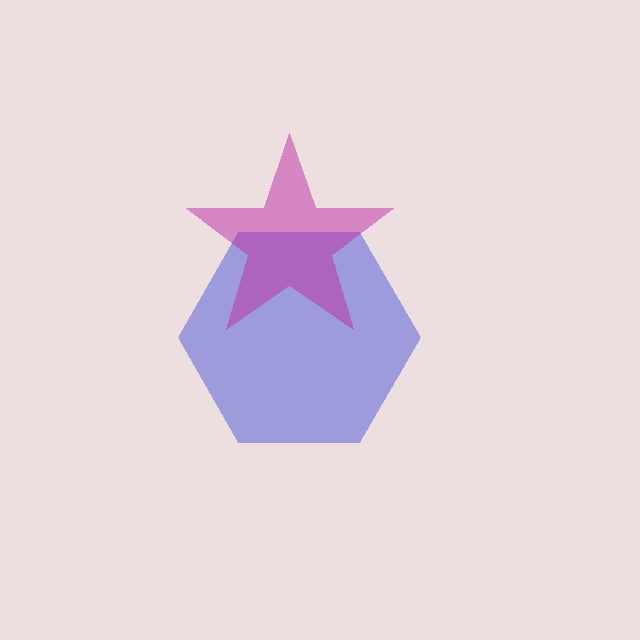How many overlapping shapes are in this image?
There are 2 overlapping shapes in the image.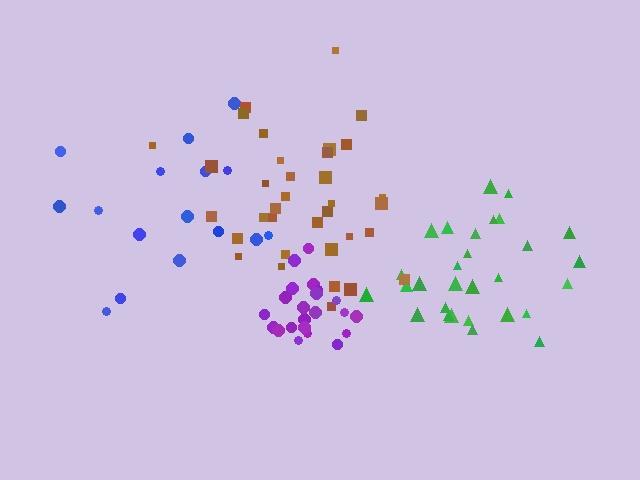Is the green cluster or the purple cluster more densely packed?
Purple.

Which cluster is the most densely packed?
Purple.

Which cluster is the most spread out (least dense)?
Blue.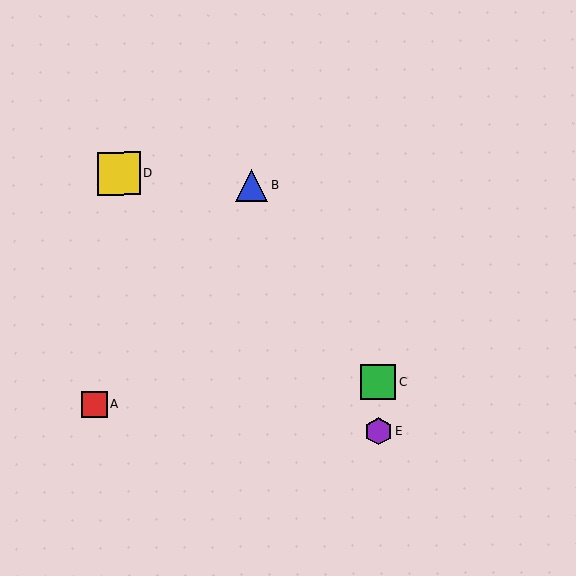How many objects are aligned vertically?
2 objects (C, E) are aligned vertically.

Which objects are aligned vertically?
Objects C, E are aligned vertically.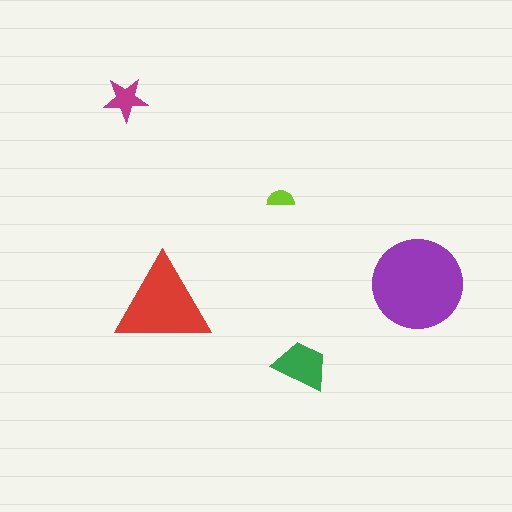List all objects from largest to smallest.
The purple circle, the red triangle, the green trapezoid, the magenta star, the lime semicircle.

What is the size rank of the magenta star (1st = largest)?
4th.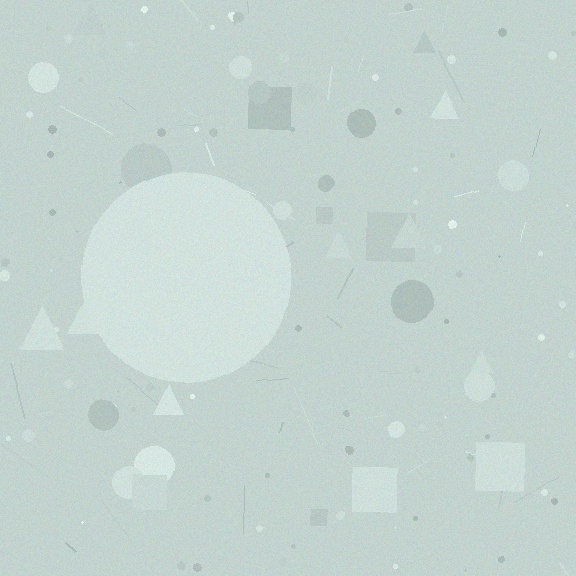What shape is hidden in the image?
A circle is hidden in the image.